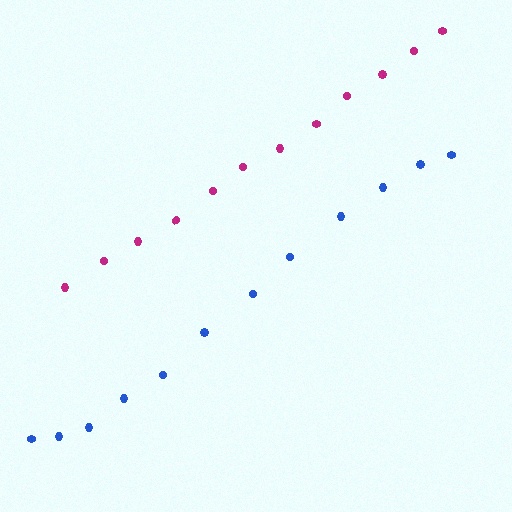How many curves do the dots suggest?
There are 2 distinct paths.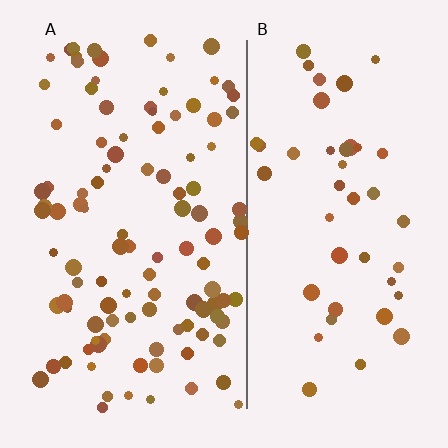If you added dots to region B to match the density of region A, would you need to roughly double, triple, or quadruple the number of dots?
Approximately double.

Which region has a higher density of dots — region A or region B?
A (the left).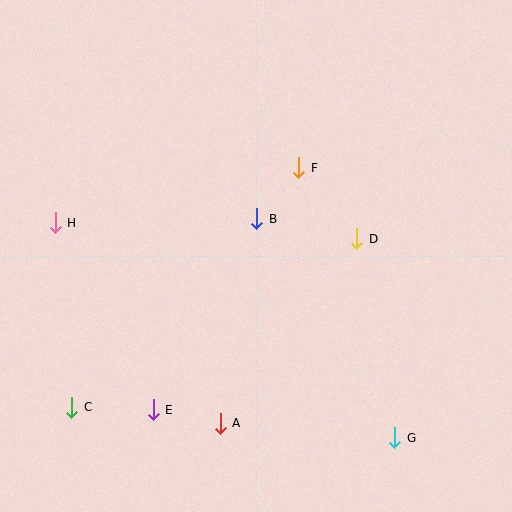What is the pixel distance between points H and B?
The distance between H and B is 202 pixels.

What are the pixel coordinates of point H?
Point H is at (55, 223).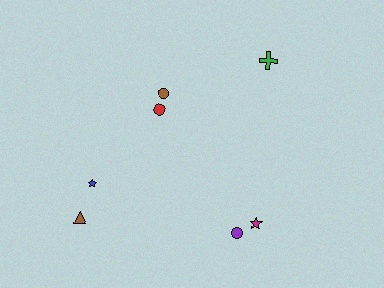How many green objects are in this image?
There is 1 green object.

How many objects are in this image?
There are 7 objects.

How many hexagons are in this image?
There are no hexagons.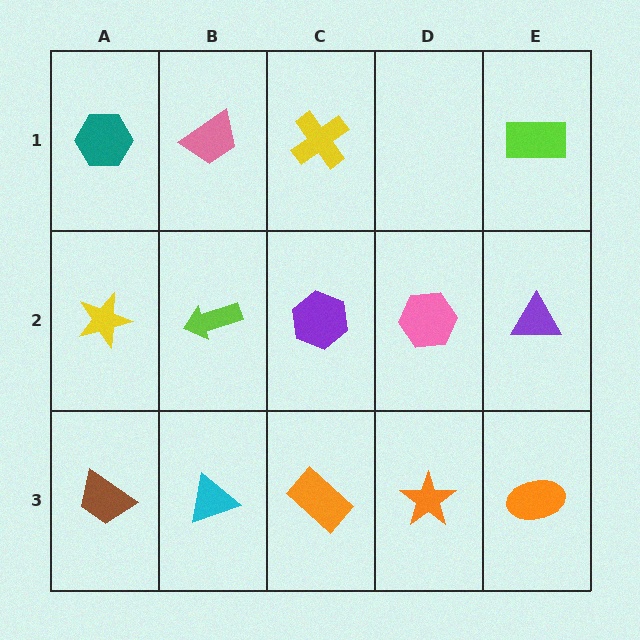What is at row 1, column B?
A pink trapezoid.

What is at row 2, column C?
A purple hexagon.